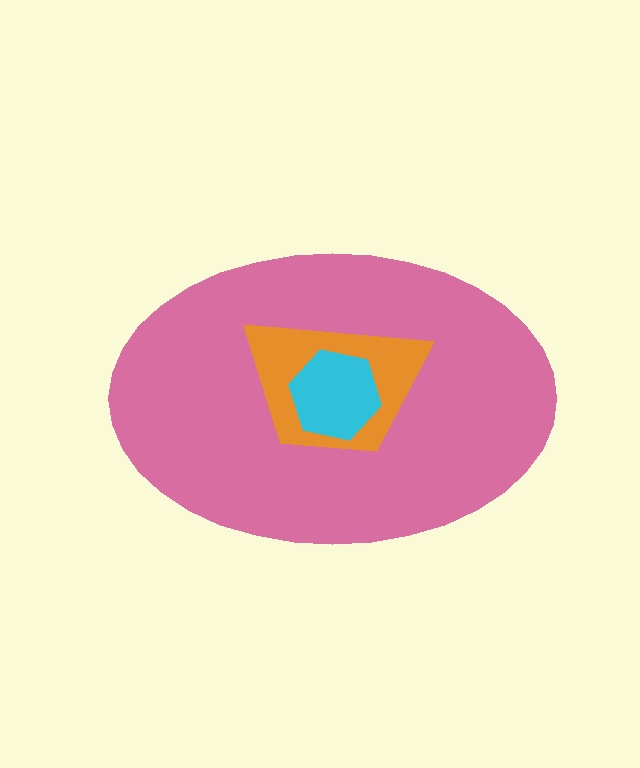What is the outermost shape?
The pink ellipse.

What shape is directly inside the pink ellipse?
The orange trapezoid.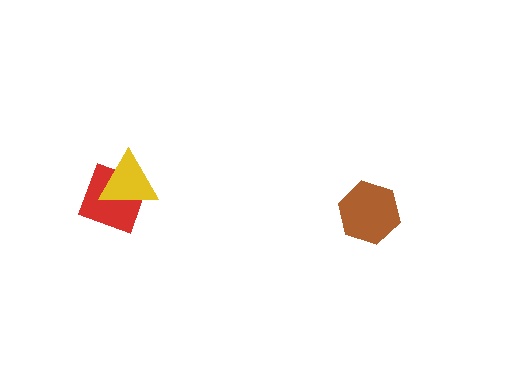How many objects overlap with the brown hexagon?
0 objects overlap with the brown hexagon.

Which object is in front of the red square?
The yellow triangle is in front of the red square.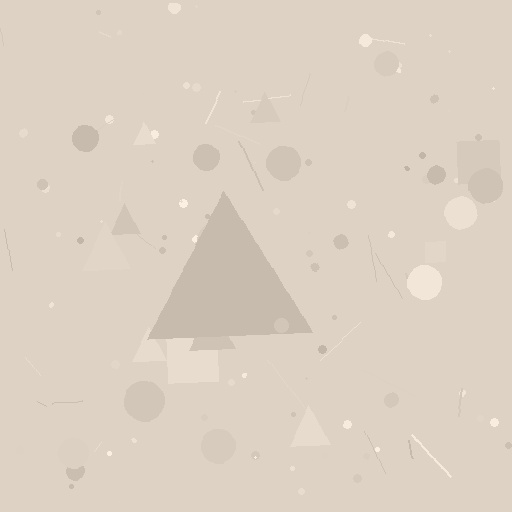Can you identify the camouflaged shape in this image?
The camouflaged shape is a triangle.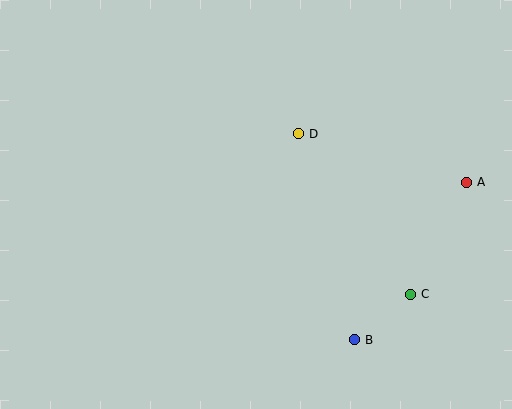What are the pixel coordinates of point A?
Point A is at (467, 182).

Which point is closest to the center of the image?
Point D at (299, 134) is closest to the center.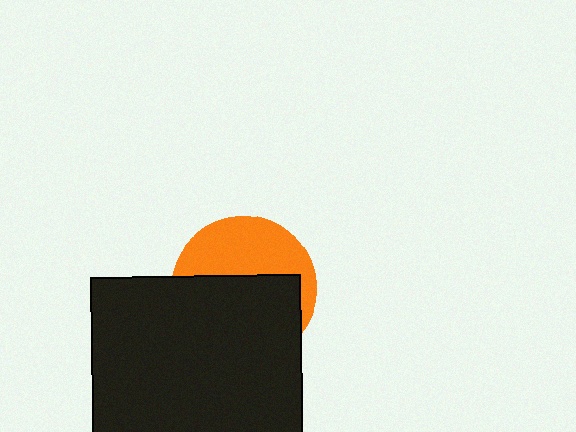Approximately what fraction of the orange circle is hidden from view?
Roughly 58% of the orange circle is hidden behind the black square.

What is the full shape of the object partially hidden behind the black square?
The partially hidden object is an orange circle.